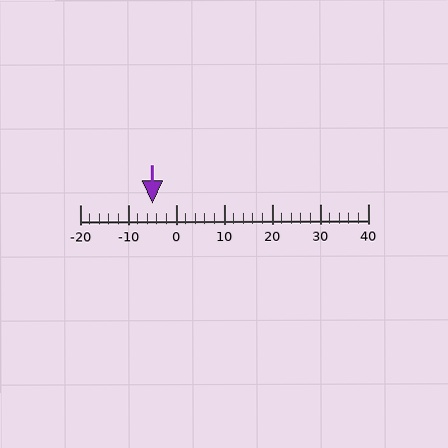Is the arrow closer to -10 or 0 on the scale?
The arrow is closer to 0.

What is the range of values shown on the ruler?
The ruler shows values from -20 to 40.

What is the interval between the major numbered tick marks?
The major tick marks are spaced 10 units apart.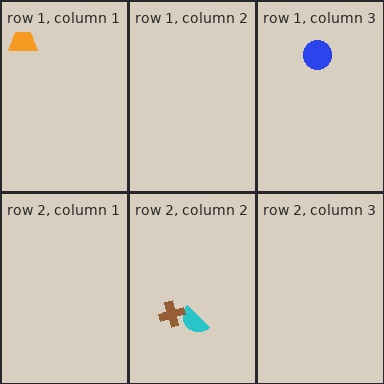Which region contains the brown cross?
The row 2, column 2 region.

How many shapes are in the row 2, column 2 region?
2.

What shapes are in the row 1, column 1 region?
The orange trapezoid.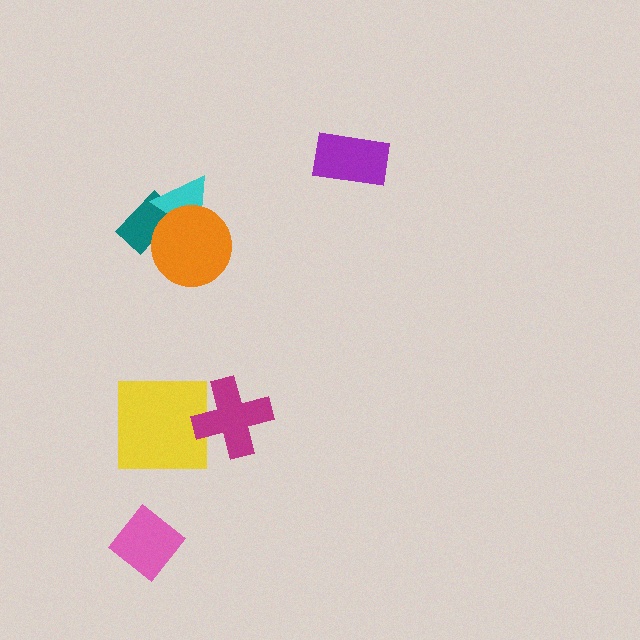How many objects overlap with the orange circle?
2 objects overlap with the orange circle.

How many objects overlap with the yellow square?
1 object overlaps with the yellow square.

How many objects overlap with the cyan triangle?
2 objects overlap with the cyan triangle.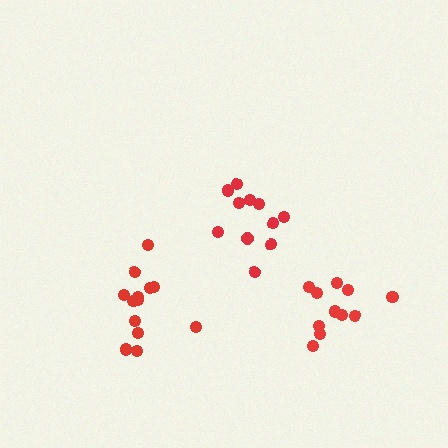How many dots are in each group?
Group 1: 13 dots, Group 2: 11 dots, Group 3: 11 dots (35 total).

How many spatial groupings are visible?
There are 3 spatial groupings.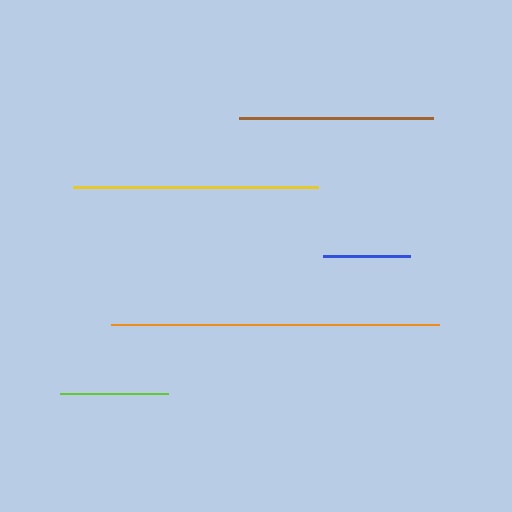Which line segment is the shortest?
The blue line is the shortest at approximately 88 pixels.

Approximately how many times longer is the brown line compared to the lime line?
The brown line is approximately 1.8 times the length of the lime line.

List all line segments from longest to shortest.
From longest to shortest: orange, yellow, brown, lime, blue.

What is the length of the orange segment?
The orange segment is approximately 328 pixels long.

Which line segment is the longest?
The orange line is the longest at approximately 328 pixels.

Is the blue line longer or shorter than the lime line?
The lime line is longer than the blue line.